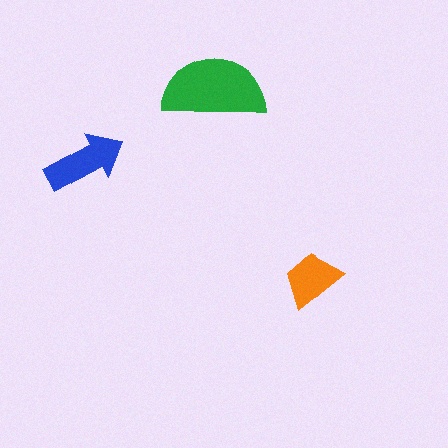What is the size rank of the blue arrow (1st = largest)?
2nd.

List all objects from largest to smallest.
The green semicircle, the blue arrow, the orange trapezoid.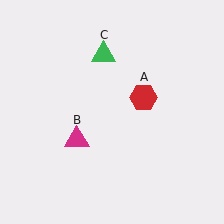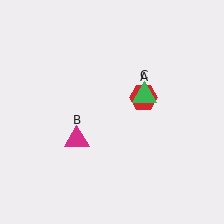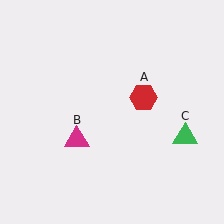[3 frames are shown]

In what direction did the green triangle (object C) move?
The green triangle (object C) moved down and to the right.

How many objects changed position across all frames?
1 object changed position: green triangle (object C).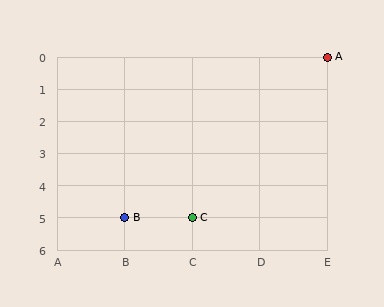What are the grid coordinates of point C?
Point C is at grid coordinates (C, 5).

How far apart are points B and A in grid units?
Points B and A are 3 columns and 5 rows apart (about 5.8 grid units diagonally).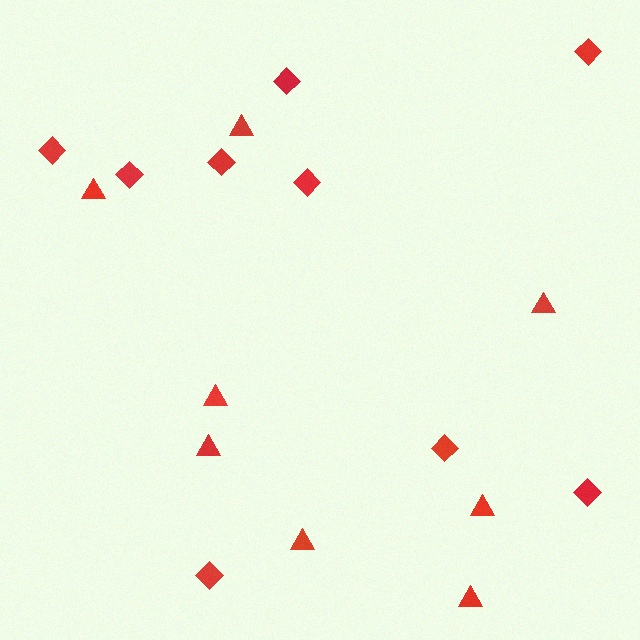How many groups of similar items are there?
There are 2 groups: one group of diamonds (9) and one group of triangles (8).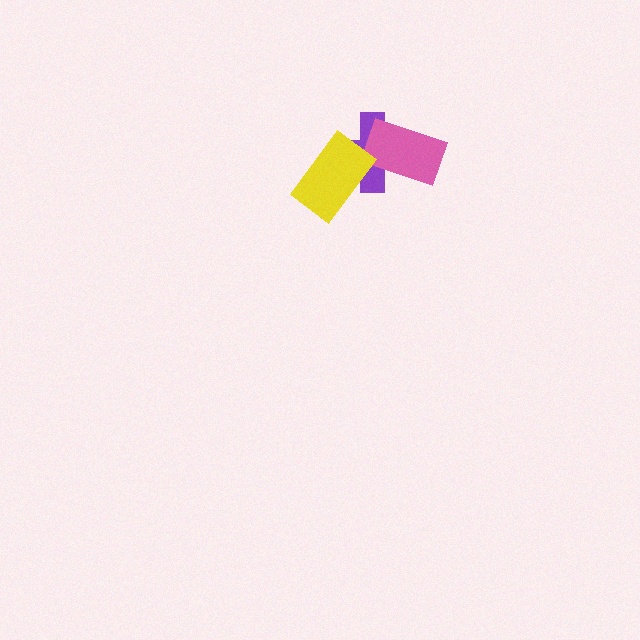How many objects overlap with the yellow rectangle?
1 object overlaps with the yellow rectangle.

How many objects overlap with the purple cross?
2 objects overlap with the purple cross.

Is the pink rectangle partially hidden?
No, no other shape covers it.